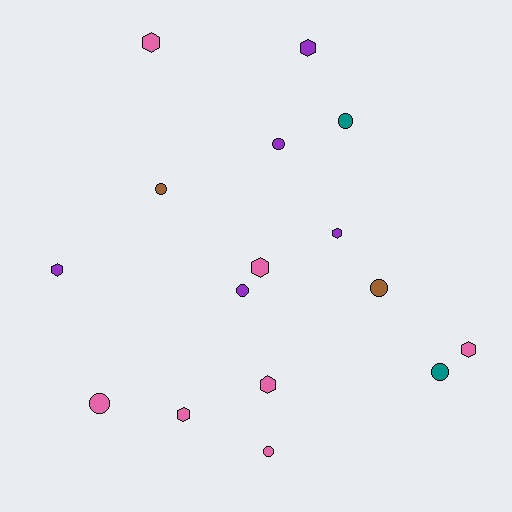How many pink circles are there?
There are 2 pink circles.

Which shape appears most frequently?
Hexagon, with 8 objects.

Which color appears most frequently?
Pink, with 7 objects.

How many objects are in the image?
There are 16 objects.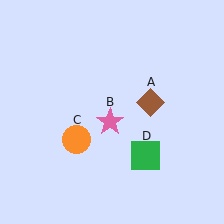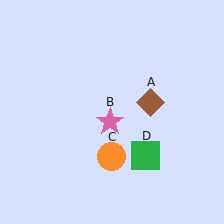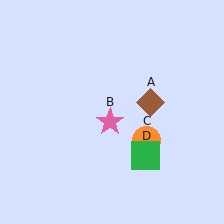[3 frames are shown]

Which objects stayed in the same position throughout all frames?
Brown diamond (object A) and pink star (object B) and green square (object D) remained stationary.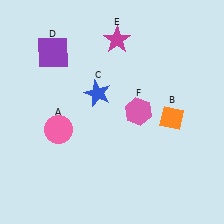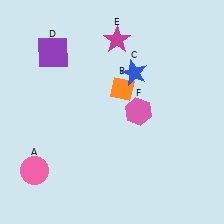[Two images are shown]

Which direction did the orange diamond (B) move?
The orange diamond (B) moved left.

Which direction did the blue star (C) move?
The blue star (C) moved right.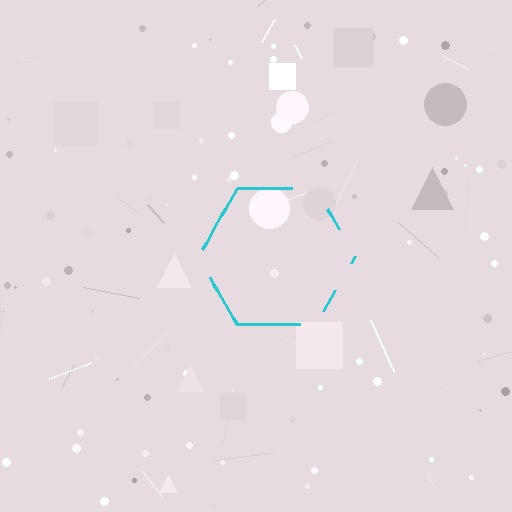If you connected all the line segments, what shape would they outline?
They would outline a hexagon.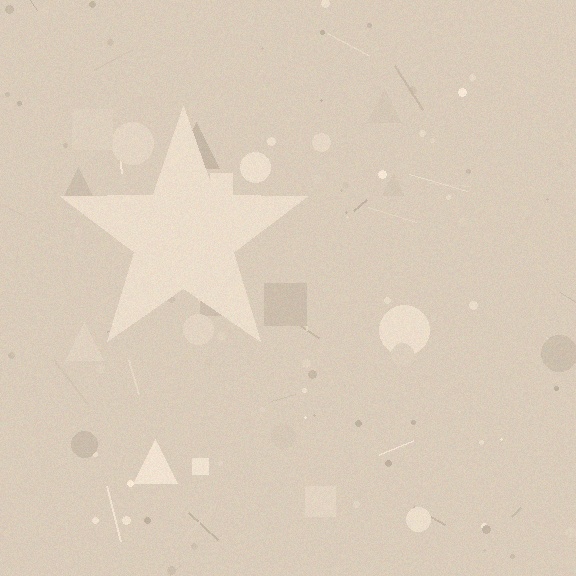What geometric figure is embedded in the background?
A star is embedded in the background.